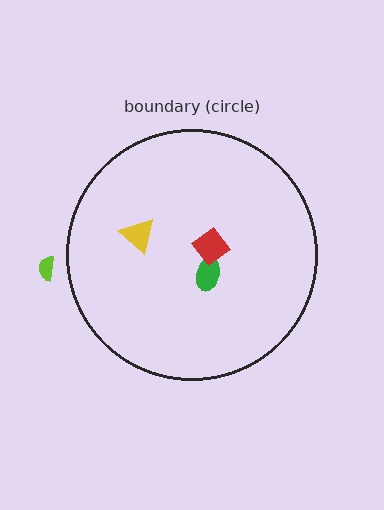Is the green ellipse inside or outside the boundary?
Inside.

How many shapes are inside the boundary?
3 inside, 1 outside.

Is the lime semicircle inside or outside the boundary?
Outside.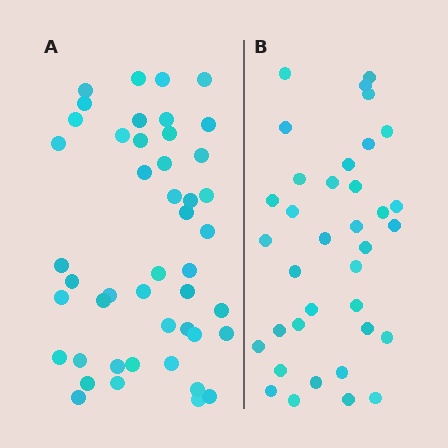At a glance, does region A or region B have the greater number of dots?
Region A (the left region) has more dots.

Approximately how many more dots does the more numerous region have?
Region A has roughly 10 or so more dots than region B.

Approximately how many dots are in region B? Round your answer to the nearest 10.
About 40 dots. (The exact count is 36, which rounds to 40.)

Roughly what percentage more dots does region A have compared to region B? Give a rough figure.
About 30% more.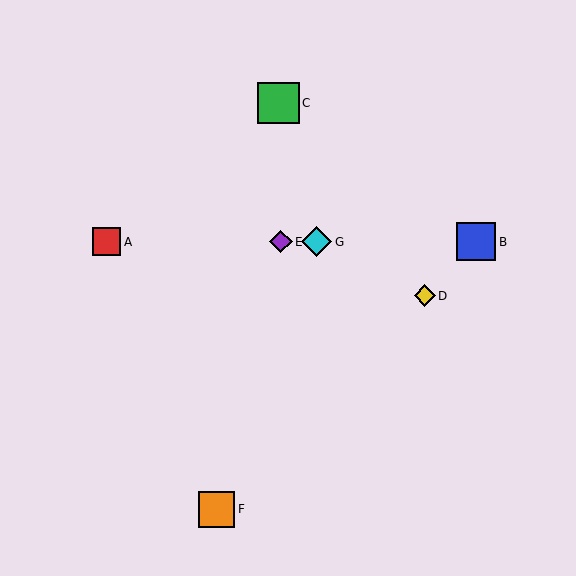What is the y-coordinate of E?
Object E is at y≈242.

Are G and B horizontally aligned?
Yes, both are at y≈242.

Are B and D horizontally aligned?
No, B is at y≈242 and D is at y≈296.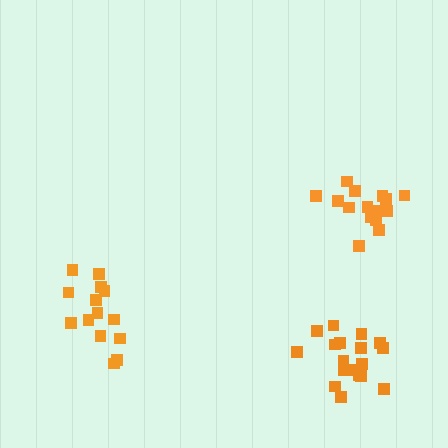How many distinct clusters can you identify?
There are 3 distinct clusters.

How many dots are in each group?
Group 1: 20 dots, Group 2: 14 dots, Group 3: 16 dots (50 total).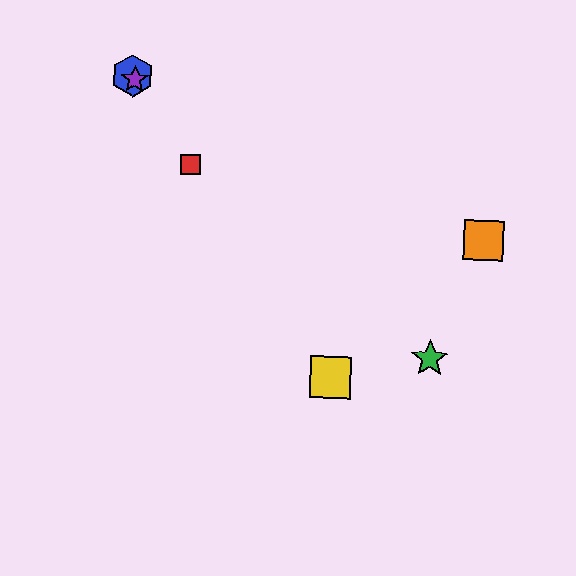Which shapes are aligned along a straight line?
The red square, the blue hexagon, the yellow square, the purple star are aligned along a straight line.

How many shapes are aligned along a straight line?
4 shapes (the red square, the blue hexagon, the yellow square, the purple star) are aligned along a straight line.